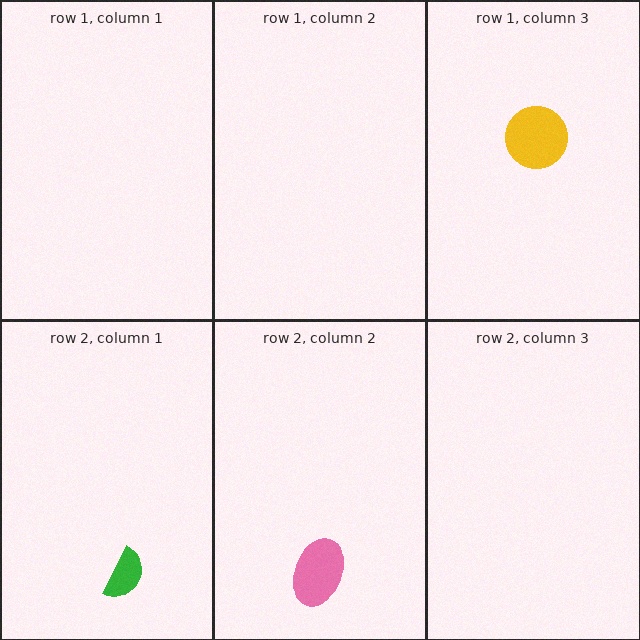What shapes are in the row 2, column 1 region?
The green semicircle.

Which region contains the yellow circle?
The row 1, column 3 region.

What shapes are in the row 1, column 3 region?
The yellow circle.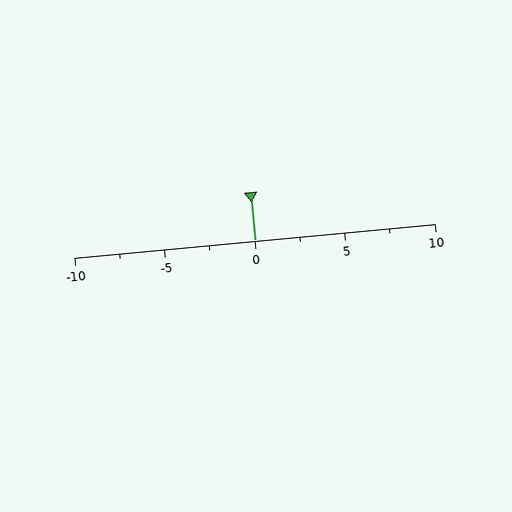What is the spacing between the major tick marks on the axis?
The major ticks are spaced 5 apart.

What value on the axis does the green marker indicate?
The marker indicates approximately 0.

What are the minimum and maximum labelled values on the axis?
The axis runs from -10 to 10.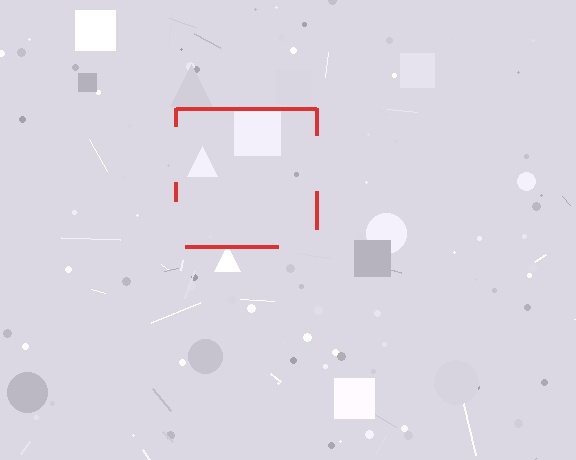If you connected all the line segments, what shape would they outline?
They would outline a square.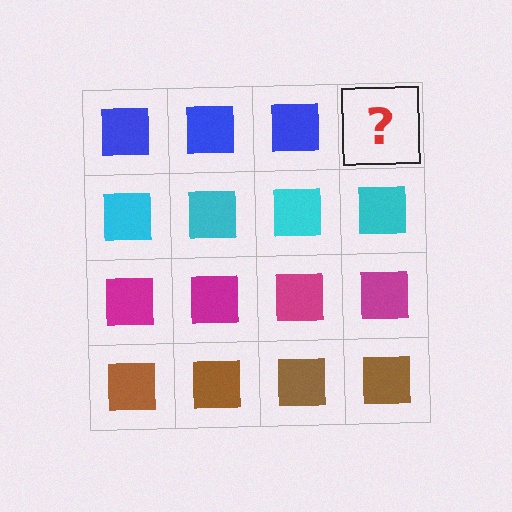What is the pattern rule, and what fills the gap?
The rule is that each row has a consistent color. The gap should be filled with a blue square.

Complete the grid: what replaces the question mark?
The question mark should be replaced with a blue square.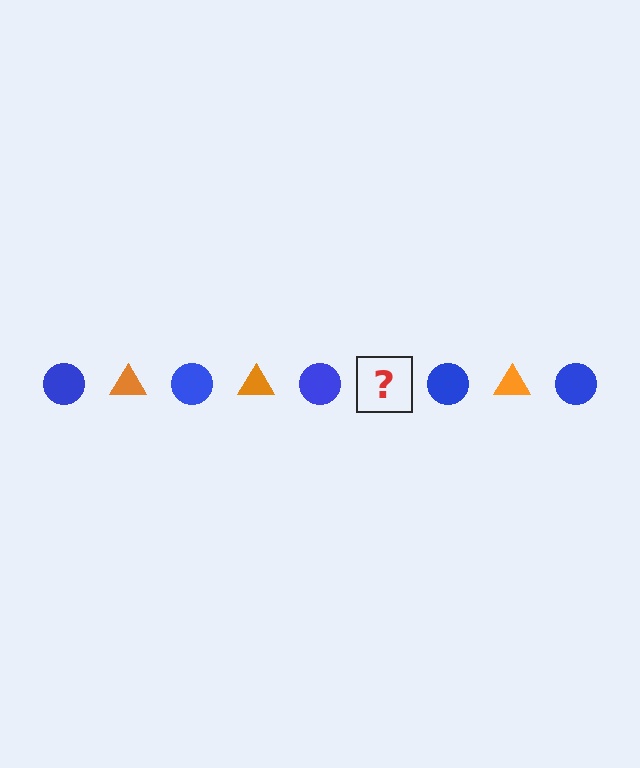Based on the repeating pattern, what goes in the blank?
The blank should be an orange triangle.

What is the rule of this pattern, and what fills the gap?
The rule is that the pattern alternates between blue circle and orange triangle. The gap should be filled with an orange triangle.